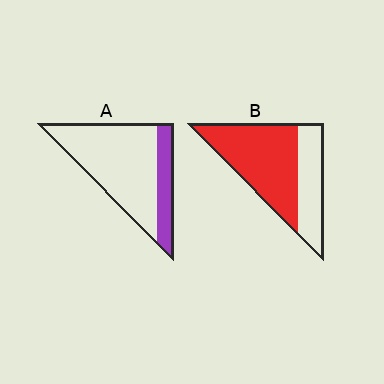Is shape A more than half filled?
No.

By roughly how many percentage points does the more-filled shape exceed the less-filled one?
By roughly 45 percentage points (B over A).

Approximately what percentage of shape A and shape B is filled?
A is approximately 25% and B is approximately 65%.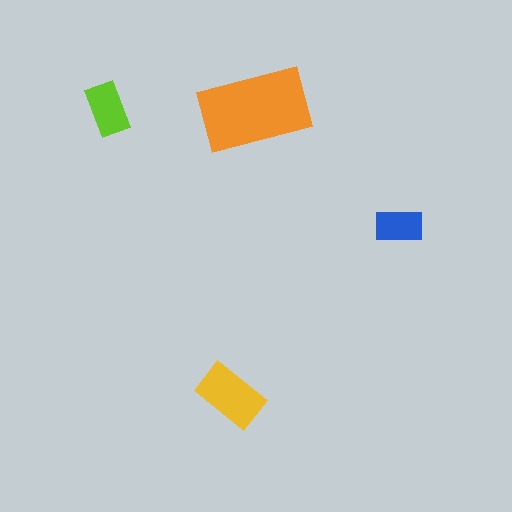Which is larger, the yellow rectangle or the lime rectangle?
The yellow one.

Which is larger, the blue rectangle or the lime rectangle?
The lime one.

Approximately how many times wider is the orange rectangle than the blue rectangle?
About 2.5 times wider.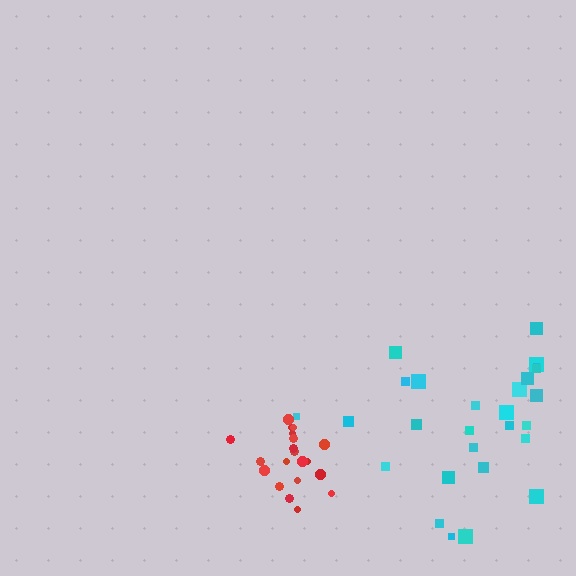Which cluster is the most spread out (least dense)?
Cyan.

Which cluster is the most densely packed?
Red.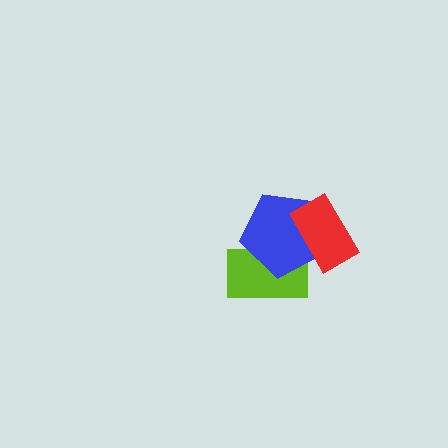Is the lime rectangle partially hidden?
Yes, it is partially covered by another shape.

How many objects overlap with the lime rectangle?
1 object overlaps with the lime rectangle.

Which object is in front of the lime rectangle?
The blue pentagon is in front of the lime rectangle.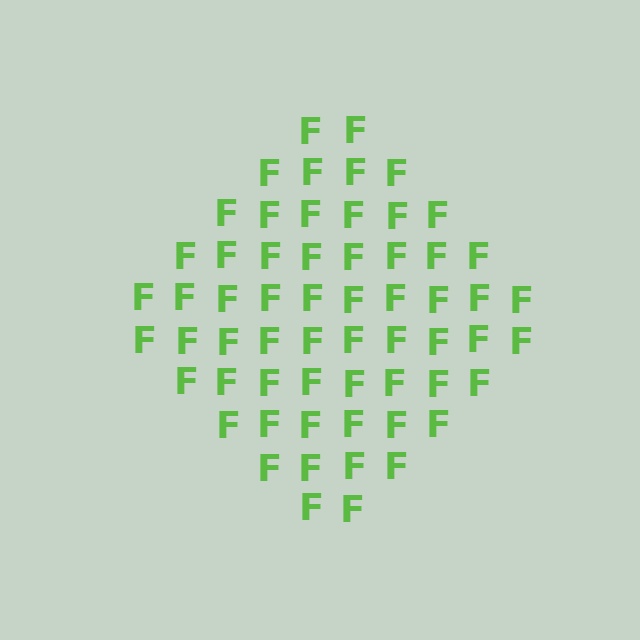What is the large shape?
The large shape is a diamond.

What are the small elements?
The small elements are letter F's.